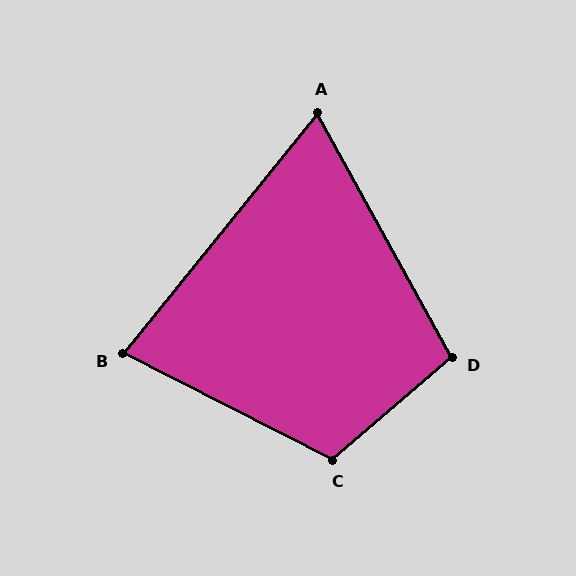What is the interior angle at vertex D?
Approximately 102 degrees (obtuse).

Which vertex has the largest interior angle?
C, at approximately 112 degrees.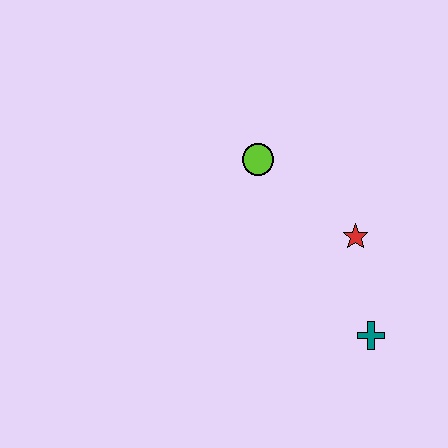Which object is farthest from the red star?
The lime circle is farthest from the red star.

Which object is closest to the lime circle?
The red star is closest to the lime circle.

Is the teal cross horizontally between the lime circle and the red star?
No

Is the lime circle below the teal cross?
No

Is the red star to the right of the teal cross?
No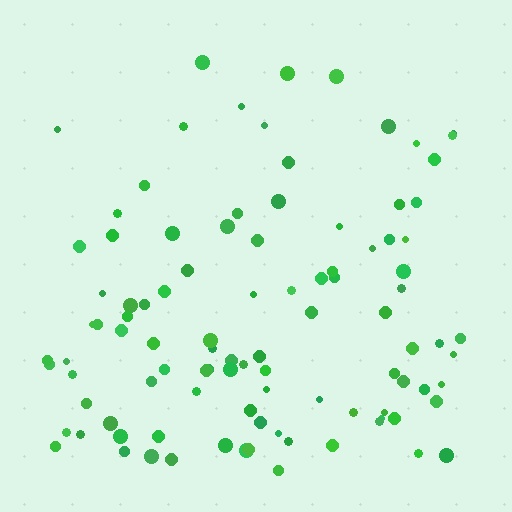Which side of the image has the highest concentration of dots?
The bottom.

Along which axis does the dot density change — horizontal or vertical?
Vertical.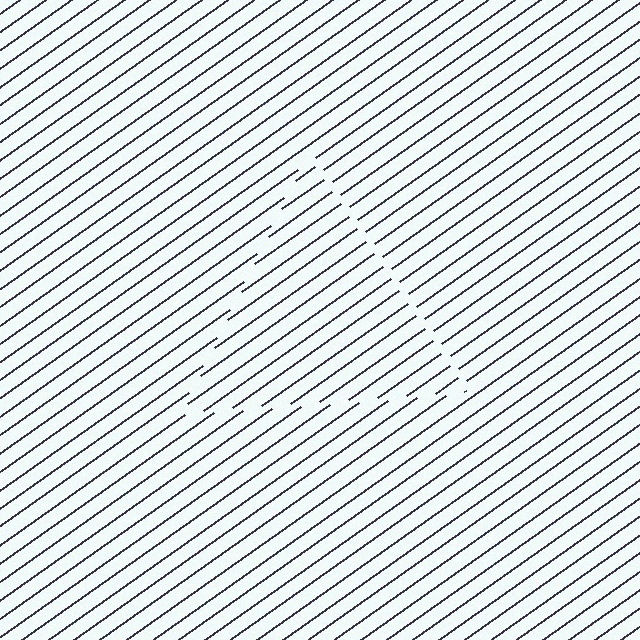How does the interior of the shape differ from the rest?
The interior of the shape contains the same grating, shifted by half a period — the contour is defined by the phase discontinuity where line-ends from the inner and outer gratings abut.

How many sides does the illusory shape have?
3 sides — the line-ends trace a triangle.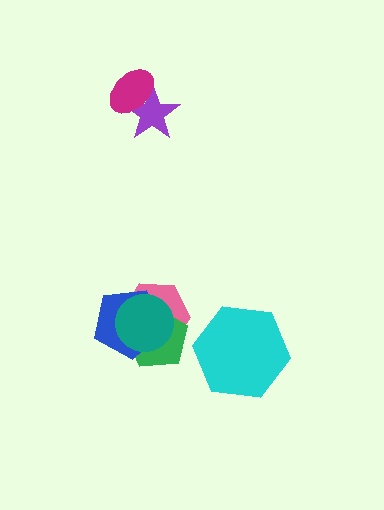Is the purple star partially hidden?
Yes, it is partially covered by another shape.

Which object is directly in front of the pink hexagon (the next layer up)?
The green pentagon is directly in front of the pink hexagon.